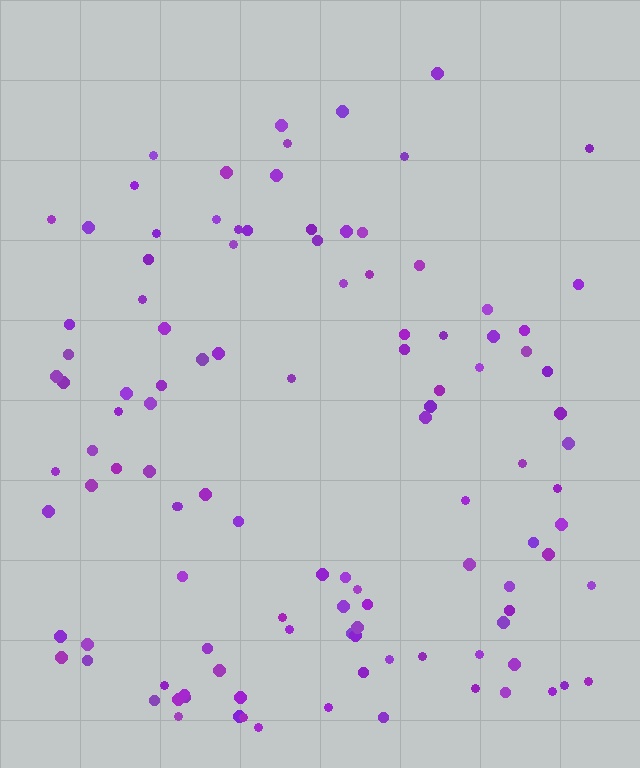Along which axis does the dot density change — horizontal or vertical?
Vertical.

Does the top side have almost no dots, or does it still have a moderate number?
Still a moderate number, just noticeably fewer than the bottom.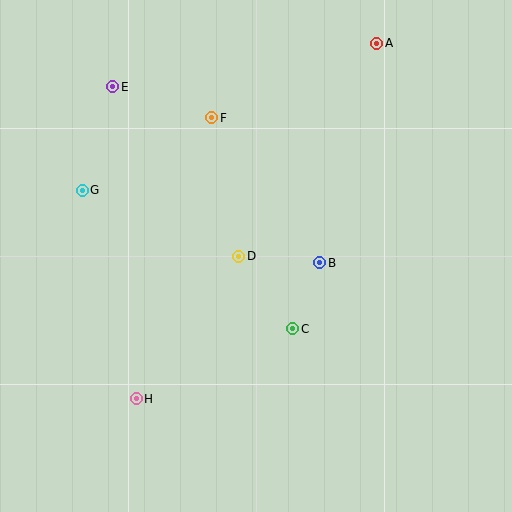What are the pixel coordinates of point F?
Point F is at (212, 118).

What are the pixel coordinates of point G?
Point G is at (82, 190).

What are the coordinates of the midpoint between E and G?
The midpoint between E and G is at (98, 139).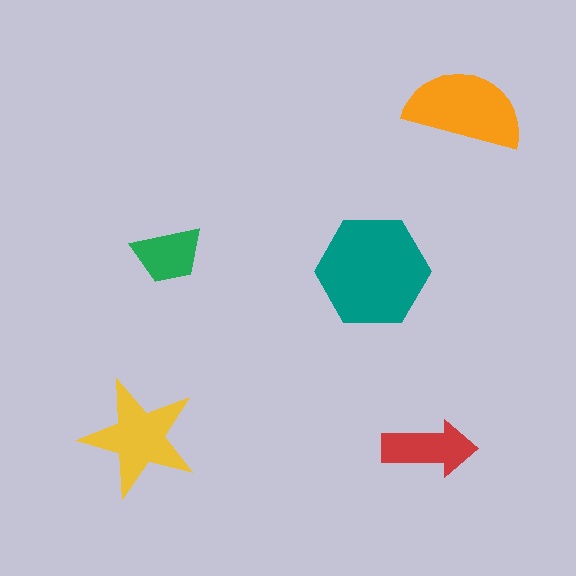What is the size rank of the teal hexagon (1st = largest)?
1st.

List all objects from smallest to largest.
The green trapezoid, the red arrow, the yellow star, the orange semicircle, the teal hexagon.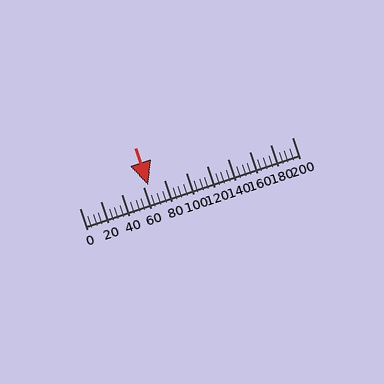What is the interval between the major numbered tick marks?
The major tick marks are spaced 20 units apart.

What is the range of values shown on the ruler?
The ruler shows values from 0 to 200.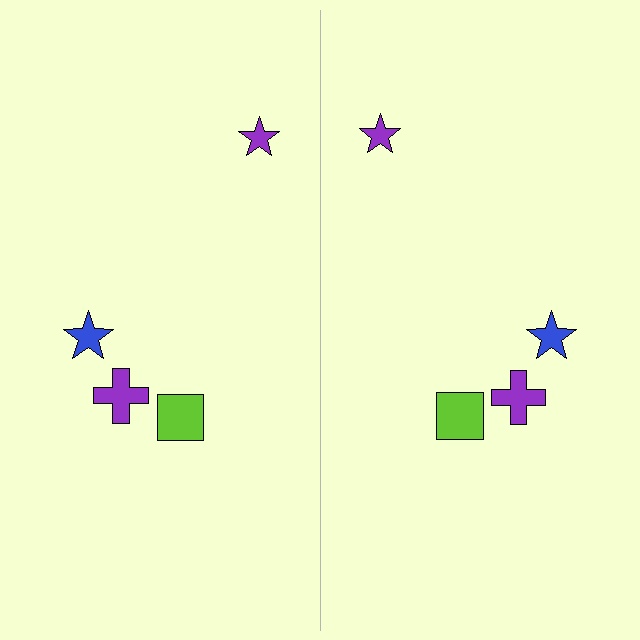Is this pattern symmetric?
Yes, this pattern has bilateral (reflection) symmetry.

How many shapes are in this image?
There are 8 shapes in this image.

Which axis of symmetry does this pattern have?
The pattern has a vertical axis of symmetry running through the center of the image.